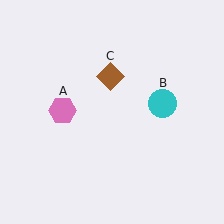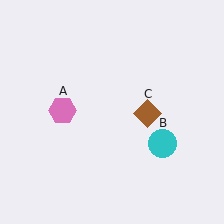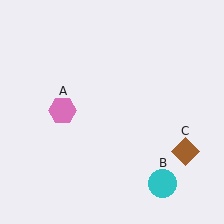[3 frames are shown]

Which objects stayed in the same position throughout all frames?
Pink hexagon (object A) remained stationary.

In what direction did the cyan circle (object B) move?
The cyan circle (object B) moved down.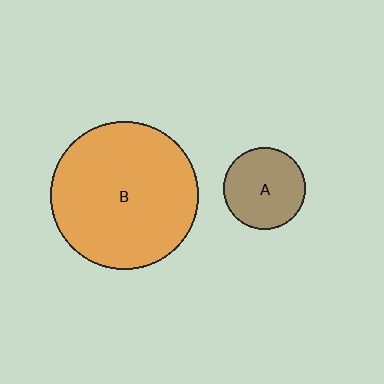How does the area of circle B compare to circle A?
Approximately 3.2 times.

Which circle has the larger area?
Circle B (orange).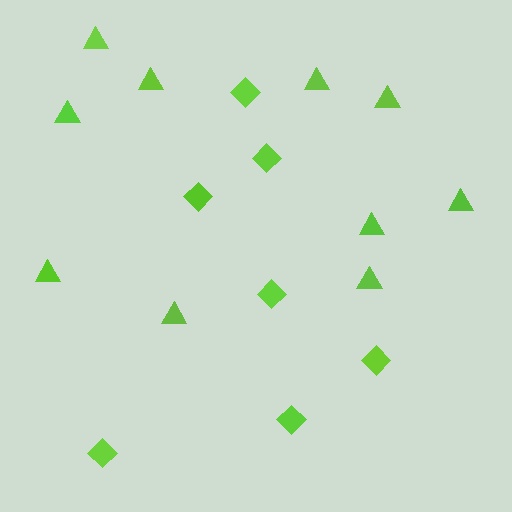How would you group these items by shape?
There are 2 groups: one group of triangles (10) and one group of diamonds (7).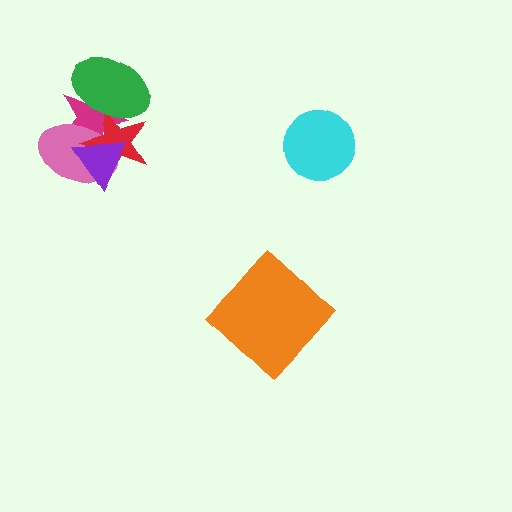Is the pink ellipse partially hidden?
Yes, it is partially covered by another shape.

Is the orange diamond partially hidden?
No, no other shape covers it.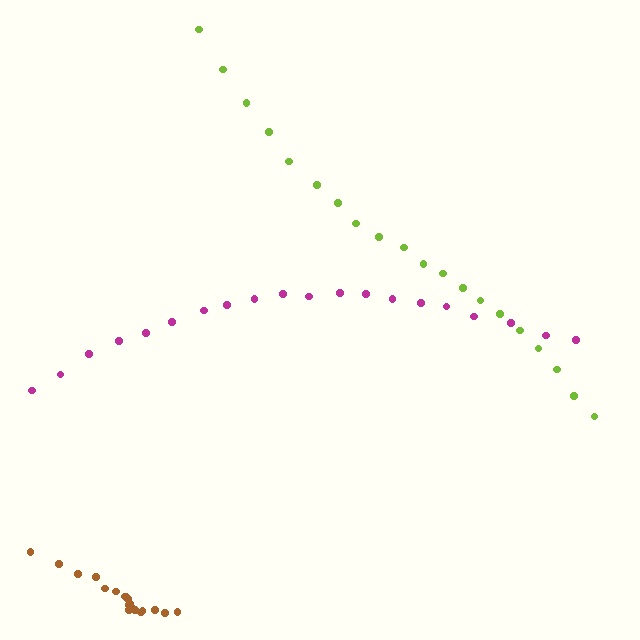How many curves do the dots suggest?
There are 3 distinct paths.